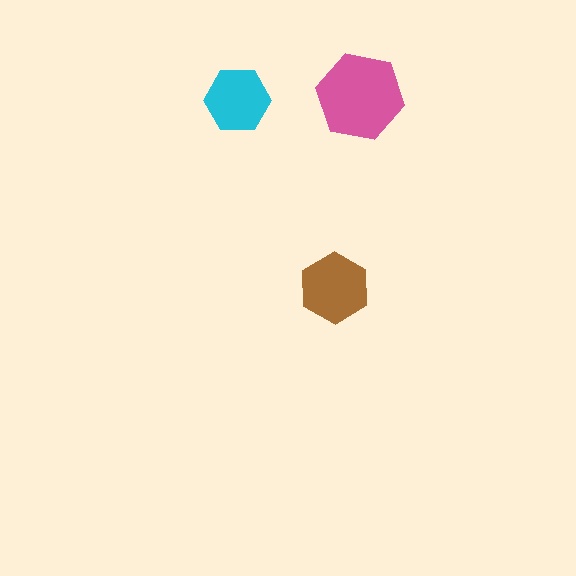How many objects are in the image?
There are 3 objects in the image.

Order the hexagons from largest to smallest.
the pink one, the brown one, the cyan one.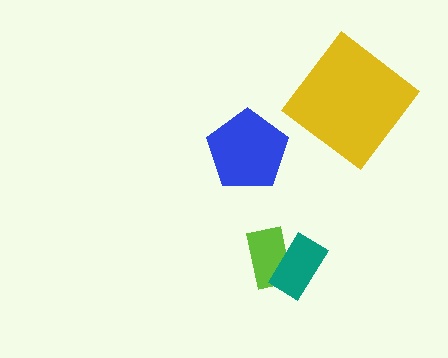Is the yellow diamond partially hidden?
No, no other shape covers it.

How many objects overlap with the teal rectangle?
1 object overlaps with the teal rectangle.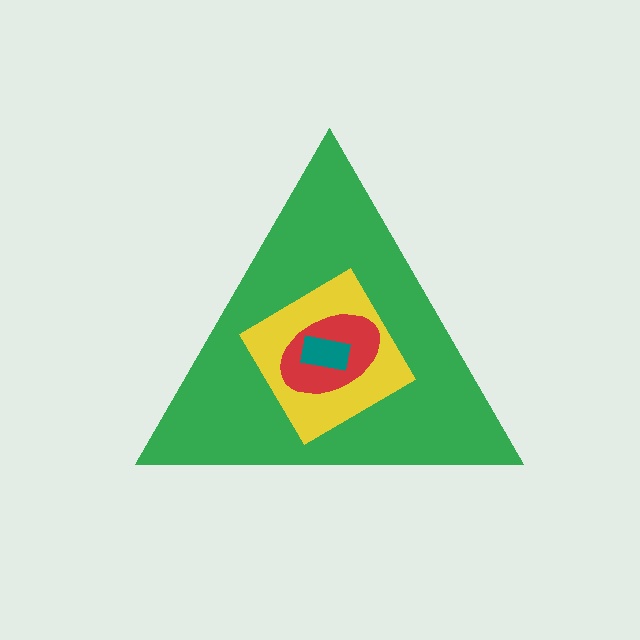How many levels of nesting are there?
4.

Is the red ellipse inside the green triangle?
Yes.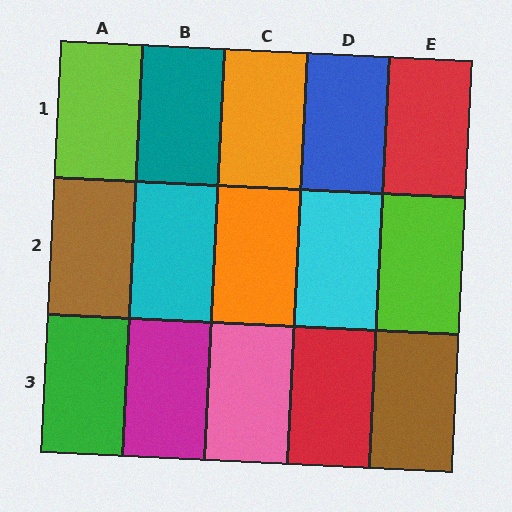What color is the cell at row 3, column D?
Red.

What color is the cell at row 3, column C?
Pink.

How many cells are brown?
2 cells are brown.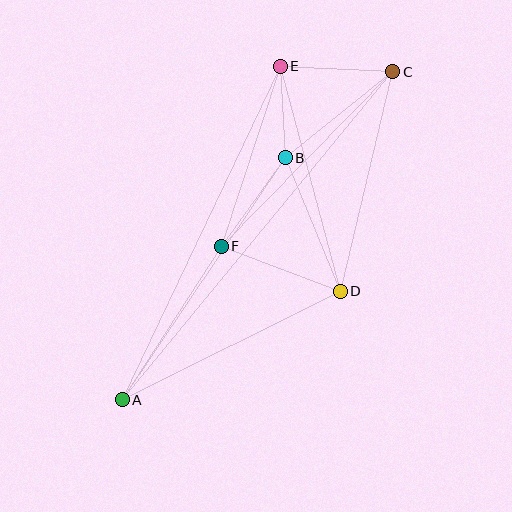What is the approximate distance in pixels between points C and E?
The distance between C and E is approximately 113 pixels.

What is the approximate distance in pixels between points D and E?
The distance between D and E is approximately 233 pixels.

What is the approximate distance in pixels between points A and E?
The distance between A and E is approximately 369 pixels.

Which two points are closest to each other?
Points B and E are closest to each other.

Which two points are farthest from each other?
Points A and C are farthest from each other.